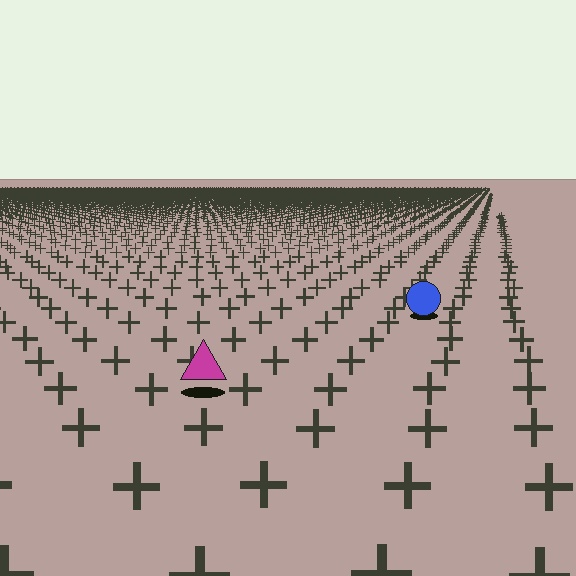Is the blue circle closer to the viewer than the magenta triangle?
No. The magenta triangle is closer — you can tell from the texture gradient: the ground texture is coarser near it.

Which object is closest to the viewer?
The magenta triangle is closest. The texture marks near it are larger and more spread out.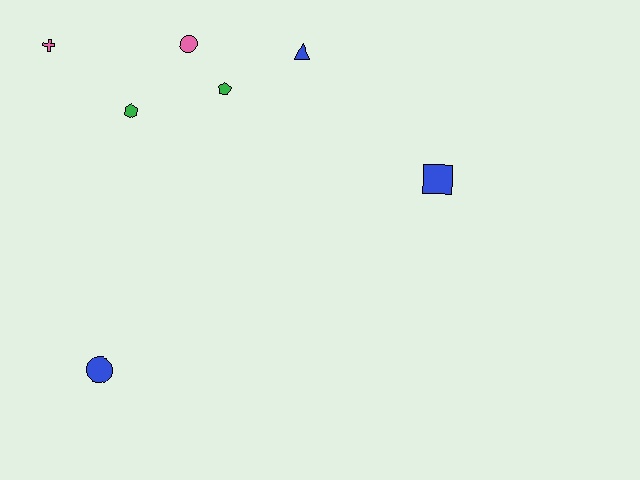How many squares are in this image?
There is 1 square.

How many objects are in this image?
There are 7 objects.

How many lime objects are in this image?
There are no lime objects.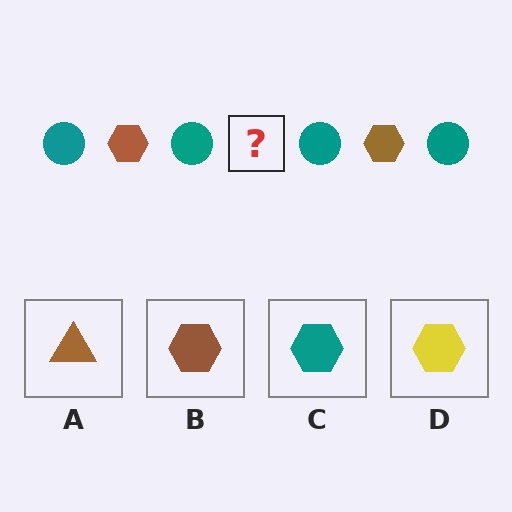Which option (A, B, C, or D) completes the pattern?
B.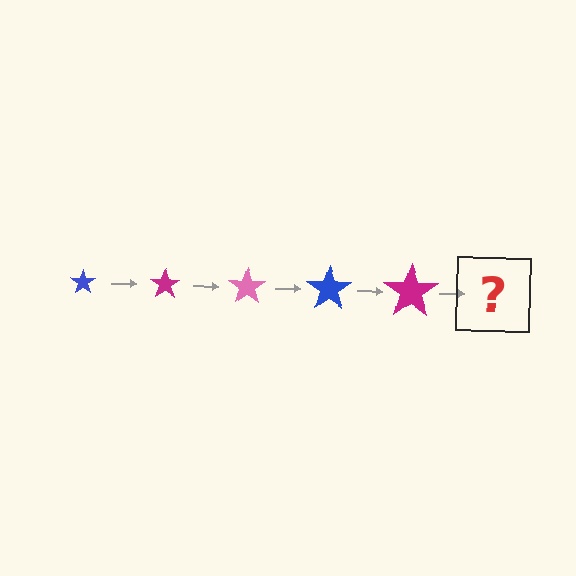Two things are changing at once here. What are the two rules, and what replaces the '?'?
The two rules are that the star grows larger each step and the color cycles through blue, magenta, and pink. The '?' should be a pink star, larger than the previous one.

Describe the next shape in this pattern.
It should be a pink star, larger than the previous one.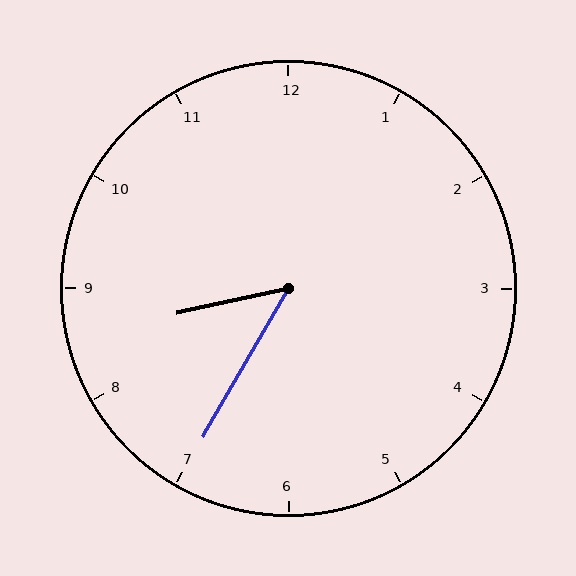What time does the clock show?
8:35.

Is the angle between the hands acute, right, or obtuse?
It is acute.